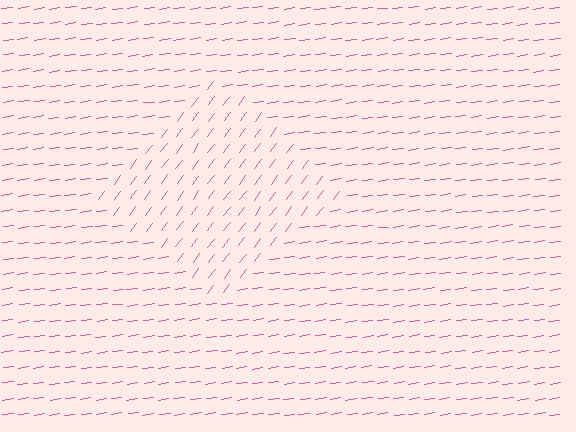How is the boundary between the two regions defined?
The boundary is defined purely by a change in line orientation (approximately 45 degrees difference). All lines are the same color and thickness.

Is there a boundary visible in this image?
Yes, there is a texture boundary formed by a change in line orientation.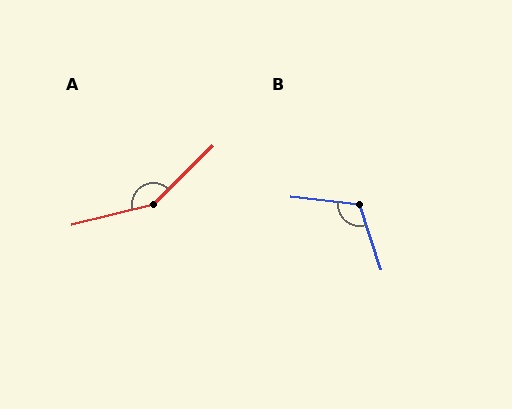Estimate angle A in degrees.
Approximately 149 degrees.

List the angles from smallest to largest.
B (115°), A (149°).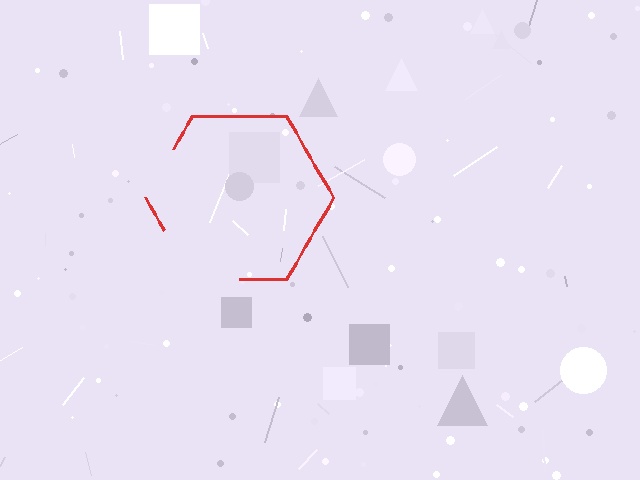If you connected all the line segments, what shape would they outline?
They would outline a hexagon.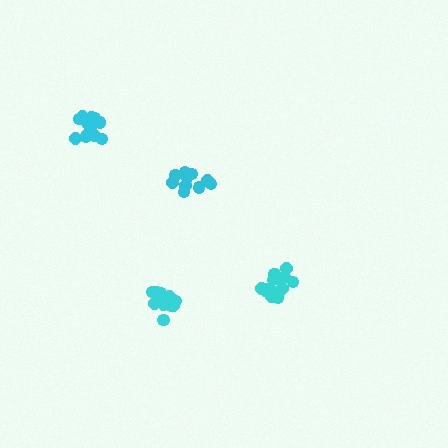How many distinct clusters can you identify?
There are 4 distinct clusters.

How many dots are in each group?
Group 1: 14 dots, Group 2: 14 dots, Group 3: 10 dots, Group 4: 12 dots (50 total).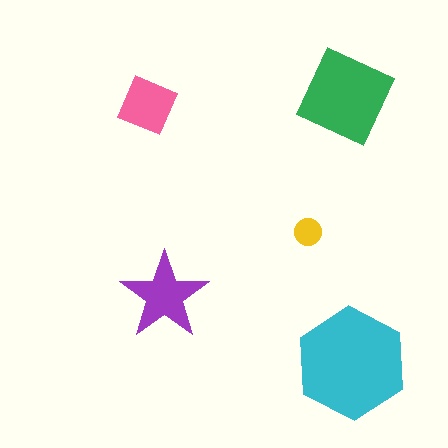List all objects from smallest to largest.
The yellow circle, the pink diamond, the purple star, the green square, the cyan hexagon.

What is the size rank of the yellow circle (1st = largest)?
5th.